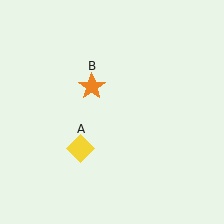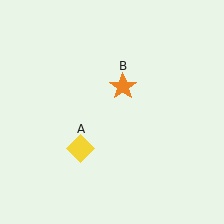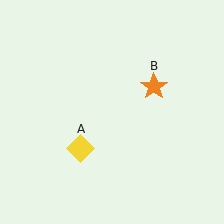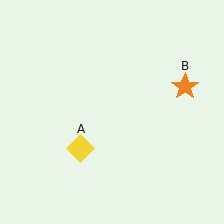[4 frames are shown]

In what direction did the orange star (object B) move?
The orange star (object B) moved right.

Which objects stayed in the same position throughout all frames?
Yellow diamond (object A) remained stationary.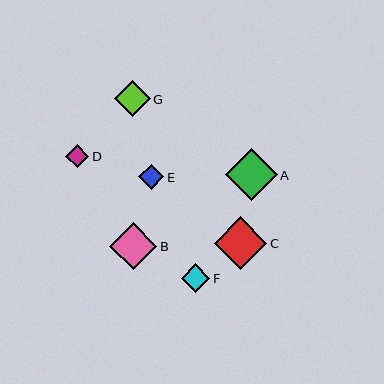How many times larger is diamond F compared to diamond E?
Diamond F is approximately 1.1 times the size of diamond E.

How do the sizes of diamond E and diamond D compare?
Diamond E and diamond D are approximately the same size.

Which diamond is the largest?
Diamond C is the largest with a size of approximately 53 pixels.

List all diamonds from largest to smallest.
From largest to smallest: C, A, B, G, F, E, D.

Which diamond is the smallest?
Diamond D is the smallest with a size of approximately 24 pixels.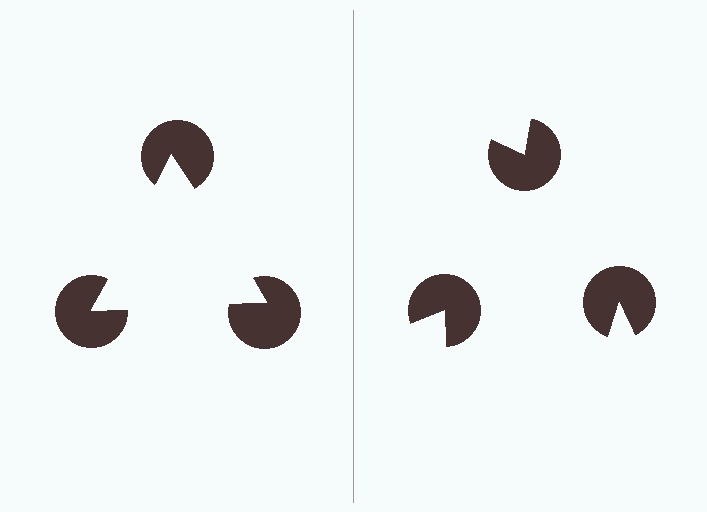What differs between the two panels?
The pac-man discs are positioned identically on both sides; only the wedge orientations differ. On the left they align to a triangle; on the right they are misaligned.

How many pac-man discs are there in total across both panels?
6 — 3 on each side.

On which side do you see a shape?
An illusory triangle appears on the left side. On the right side the wedge cuts are rotated, so no coherent shape forms.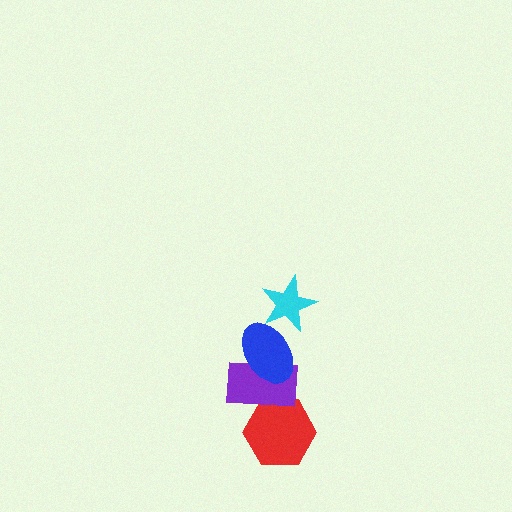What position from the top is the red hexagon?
The red hexagon is 4th from the top.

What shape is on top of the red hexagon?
The purple rectangle is on top of the red hexagon.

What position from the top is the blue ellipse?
The blue ellipse is 2nd from the top.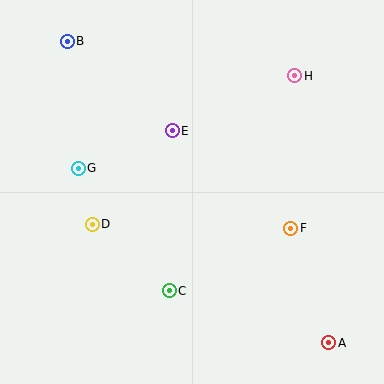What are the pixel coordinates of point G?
Point G is at (78, 168).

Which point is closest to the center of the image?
Point E at (172, 131) is closest to the center.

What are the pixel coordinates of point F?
Point F is at (291, 228).